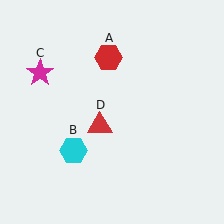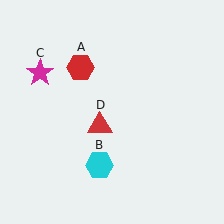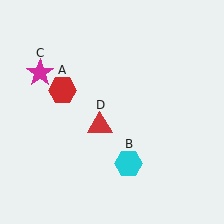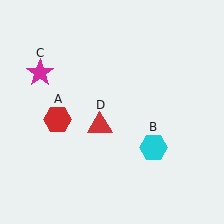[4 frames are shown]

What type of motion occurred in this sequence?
The red hexagon (object A), cyan hexagon (object B) rotated counterclockwise around the center of the scene.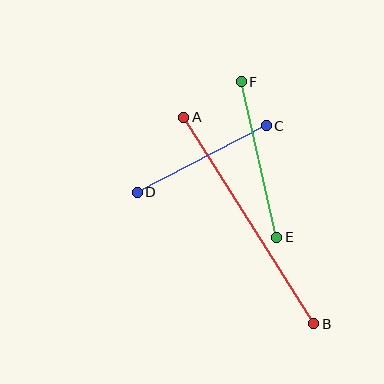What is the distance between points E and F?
The distance is approximately 160 pixels.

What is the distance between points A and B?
The distance is approximately 244 pixels.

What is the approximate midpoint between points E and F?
The midpoint is at approximately (259, 159) pixels.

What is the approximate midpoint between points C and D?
The midpoint is at approximately (202, 159) pixels.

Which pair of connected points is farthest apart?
Points A and B are farthest apart.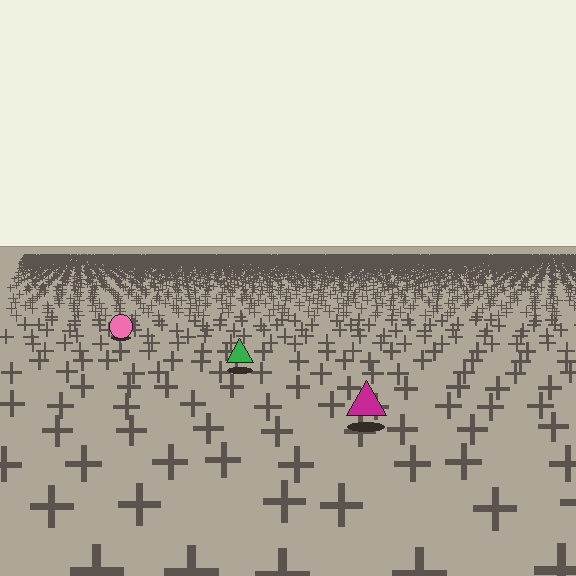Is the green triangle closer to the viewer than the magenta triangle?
No. The magenta triangle is closer — you can tell from the texture gradient: the ground texture is coarser near it.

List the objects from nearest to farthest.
From nearest to farthest: the magenta triangle, the green triangle, the pink circle.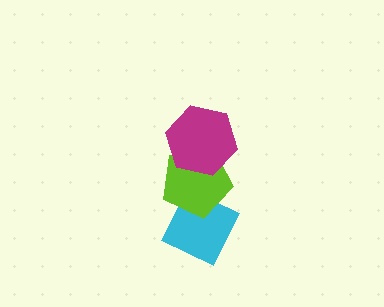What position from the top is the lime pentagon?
The lime pentagon is 2nd from the top.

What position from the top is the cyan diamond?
The cyan diamond is 3rd from the top.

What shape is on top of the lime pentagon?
The magenta hexagon is on top of the lime pentagon.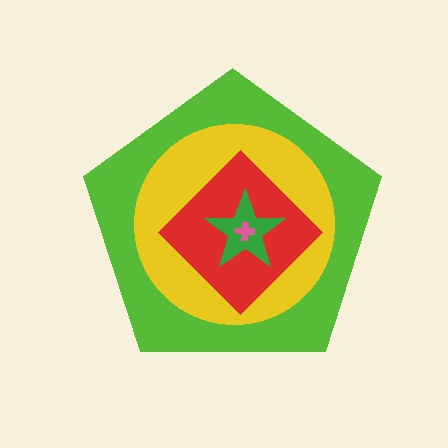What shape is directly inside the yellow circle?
The red diamond.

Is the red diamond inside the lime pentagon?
Yes.